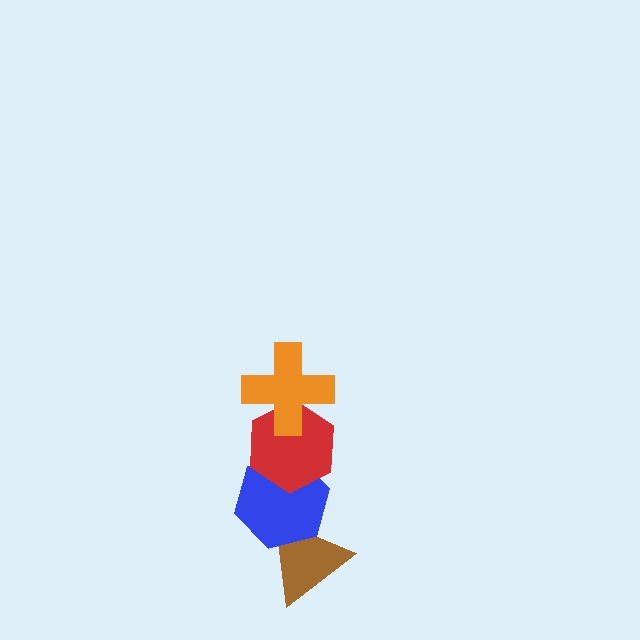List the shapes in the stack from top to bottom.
From top to bottom: the orange cross, the red hexagon, the blue hexagon, the brown triangle.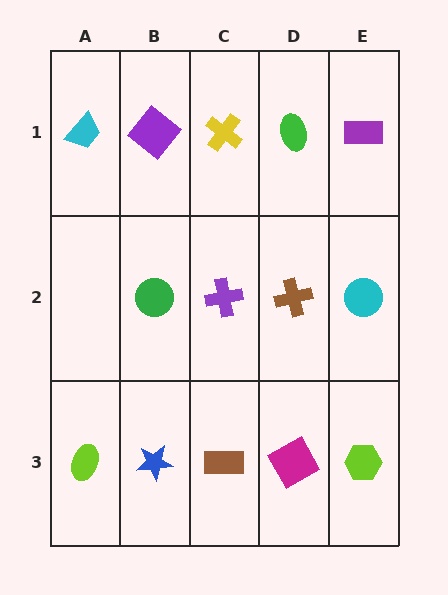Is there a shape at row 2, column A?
No, that cell is empty.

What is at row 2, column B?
A green circle.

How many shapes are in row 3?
5 shapes.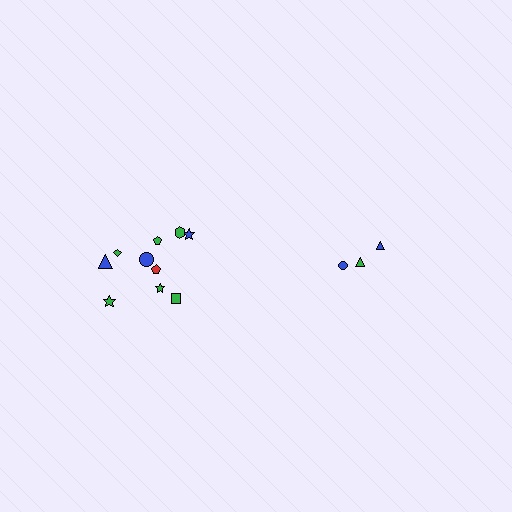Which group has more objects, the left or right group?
The left group.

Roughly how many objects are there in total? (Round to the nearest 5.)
Roughly 15 objects in total.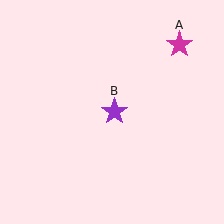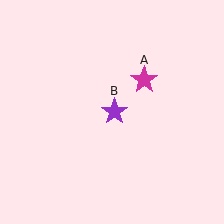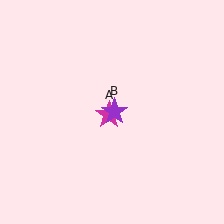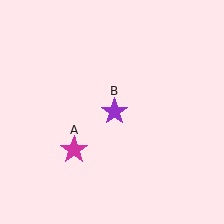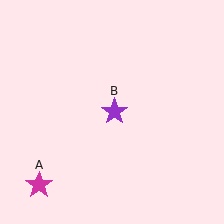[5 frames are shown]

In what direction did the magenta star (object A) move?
The magenta star (object A) moved down and to the left.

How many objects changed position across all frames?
1 object changed position: magenta star (object A).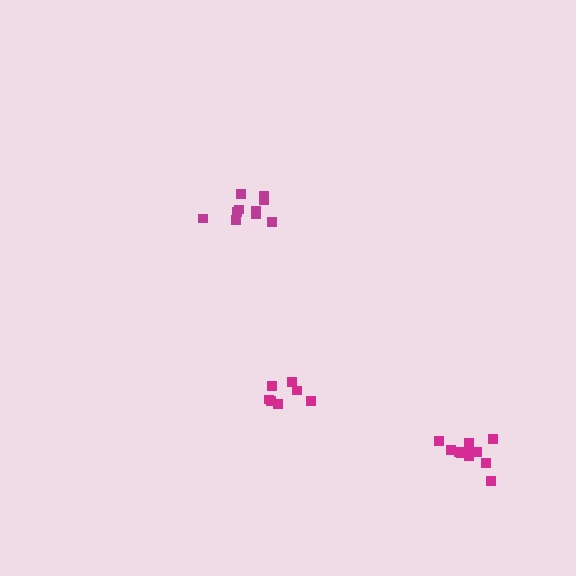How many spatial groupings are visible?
There are 3 spatial groupings.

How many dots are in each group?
Group 1: 10 dots, Group 2: 7 dots, Group 3: 11 dots (28 total).